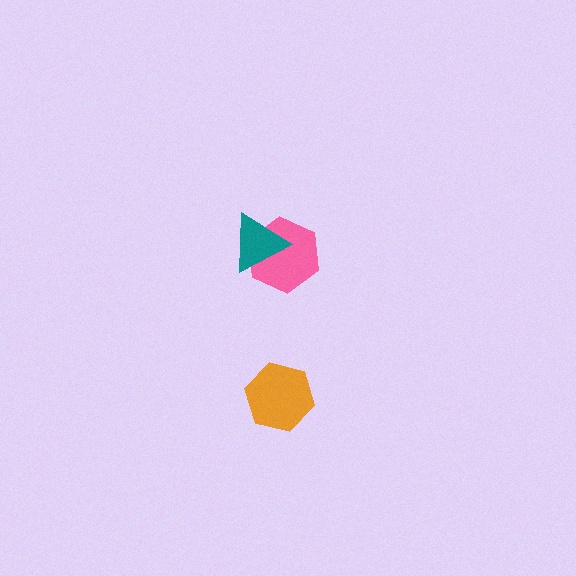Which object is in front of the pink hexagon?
The teal triangle is in front of the pink hexagon.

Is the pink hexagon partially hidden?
Yes, it is partially covered by another shape.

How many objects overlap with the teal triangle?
1 object overlaps with the teal triangle.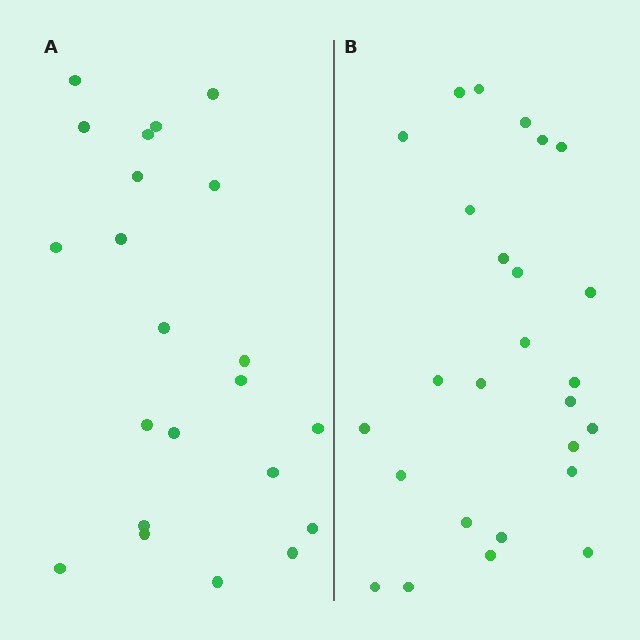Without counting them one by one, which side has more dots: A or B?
Region B (the right region) has more dots.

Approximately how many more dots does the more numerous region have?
Region B has about 4 more dots than region A.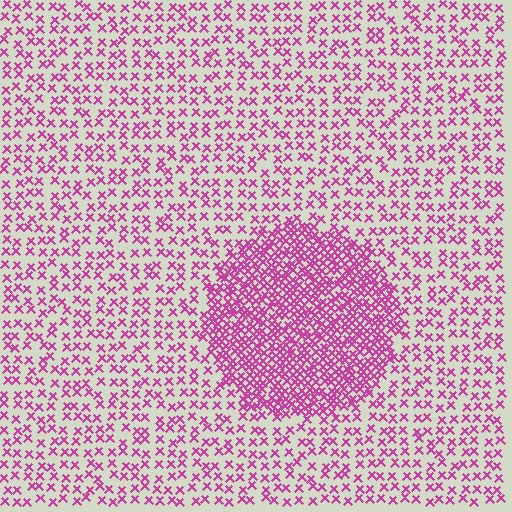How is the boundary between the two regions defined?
The boundary is defined by a change in element density (approximately 2.5x ratio). All elements are the same color, size, and shape.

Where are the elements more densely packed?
The elements are more densely packed inside the circle boundary.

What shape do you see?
I see a circle.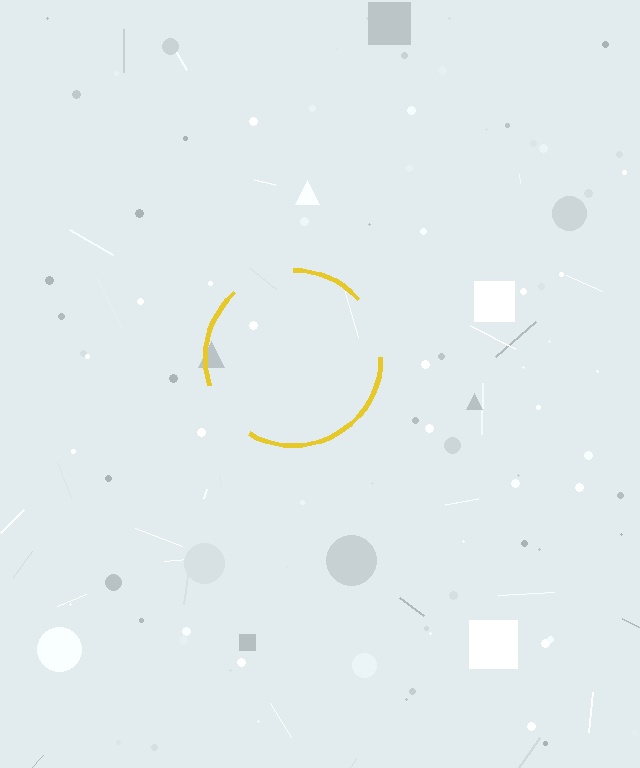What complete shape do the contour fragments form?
The contour fragments form a circle.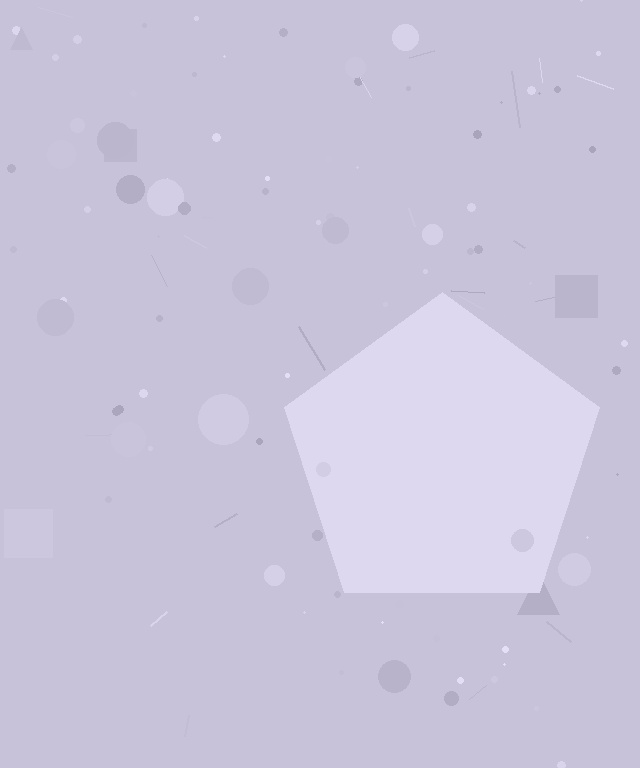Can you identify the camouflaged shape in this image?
The camouflaged shape is a pentagon.